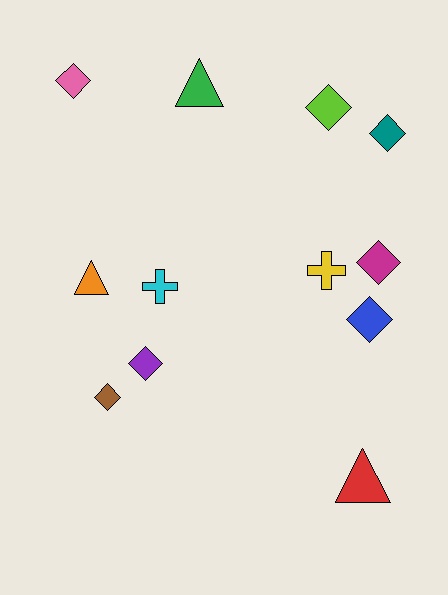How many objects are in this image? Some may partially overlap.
There are 12 objects.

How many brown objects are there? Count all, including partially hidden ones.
There is 1 brown object.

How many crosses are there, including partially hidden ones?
There are 2 crosses.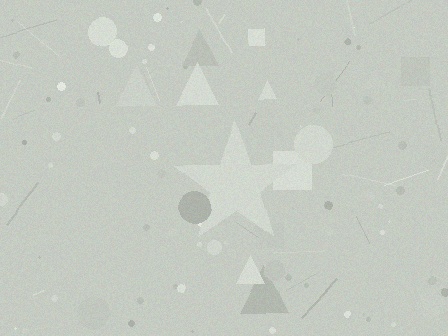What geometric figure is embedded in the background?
A star is embedded in the background.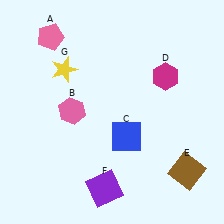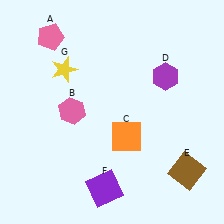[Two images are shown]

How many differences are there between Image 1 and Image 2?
There are 2 differences between the two images.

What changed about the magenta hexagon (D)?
In Image 1, D is magenta. In Image 2, it changed to purple.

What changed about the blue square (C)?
In Image 1, C is blue. In Image 2, it changed to orange.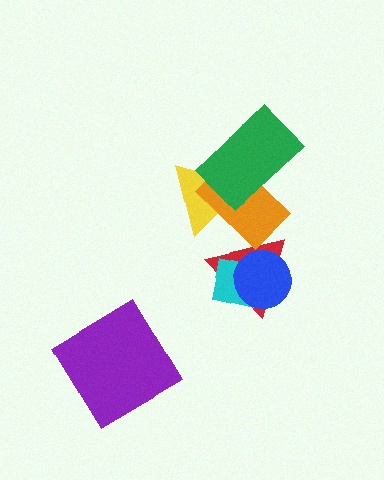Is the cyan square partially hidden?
Yes, it is partially covered by another shape.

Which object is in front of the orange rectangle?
The green rectangle is in front of the orange rectangle.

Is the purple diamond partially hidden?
No, no other shape covers it.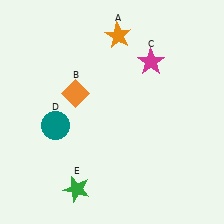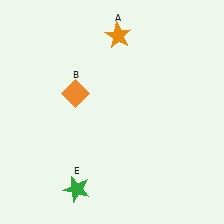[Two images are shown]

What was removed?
The magenta star (C), the teal circle (D) were removed in Image 2.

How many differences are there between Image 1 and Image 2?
There are 2 differences between the two images.